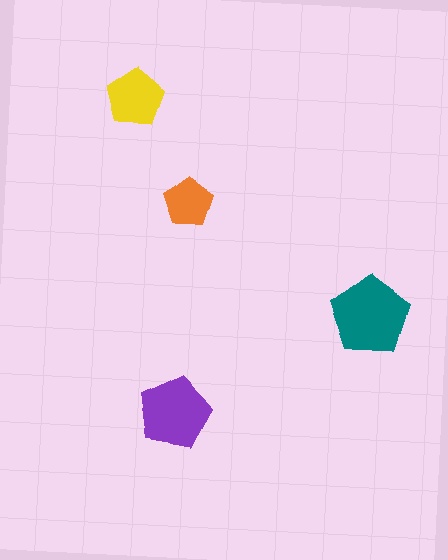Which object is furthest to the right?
The teal pentagon is rightmost.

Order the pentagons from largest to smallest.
the teal one, the purple one, the yellow one, the orange one.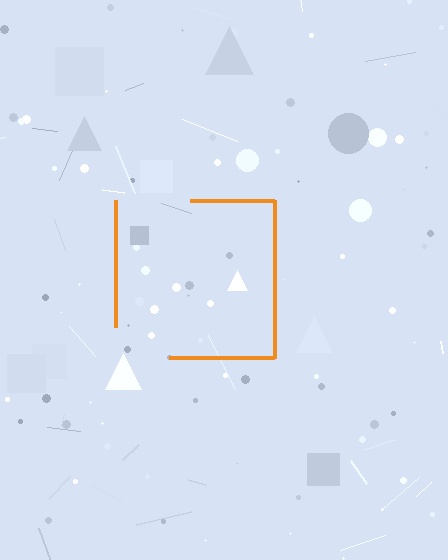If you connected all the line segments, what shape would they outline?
They would outline a square.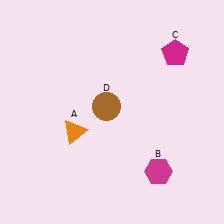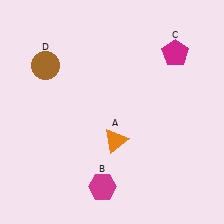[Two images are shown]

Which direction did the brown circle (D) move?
The brown circle (D) moved left.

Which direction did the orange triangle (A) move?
The orange triangle (A) moved right.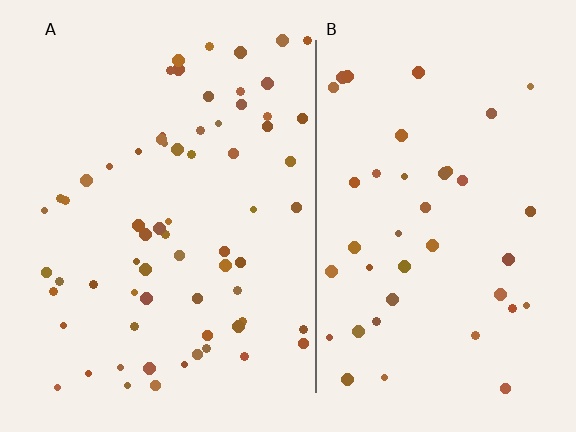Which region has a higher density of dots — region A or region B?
A (the left).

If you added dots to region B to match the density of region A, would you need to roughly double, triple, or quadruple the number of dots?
Approximately double.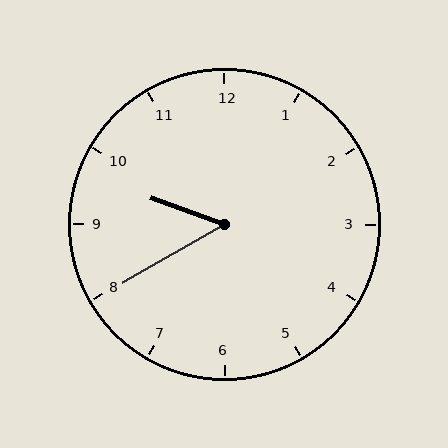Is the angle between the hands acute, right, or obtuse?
It is acute.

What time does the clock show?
9:40.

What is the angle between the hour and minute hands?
Approximately 50 degrees.